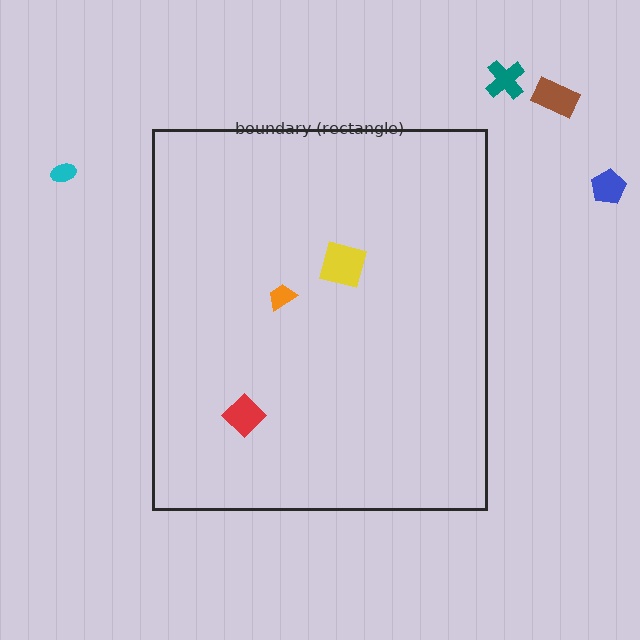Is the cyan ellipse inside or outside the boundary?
Outside.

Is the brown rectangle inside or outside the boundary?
Outside.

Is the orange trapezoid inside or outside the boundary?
Inside.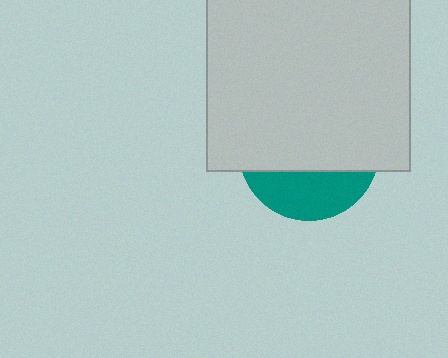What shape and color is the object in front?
The object in front is a light gray square.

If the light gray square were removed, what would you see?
You would see the complete teal circle.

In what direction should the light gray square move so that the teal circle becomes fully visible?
The light gray square should move up. That is the shortest direction to clear the overlap and leave the teal circle fully visible.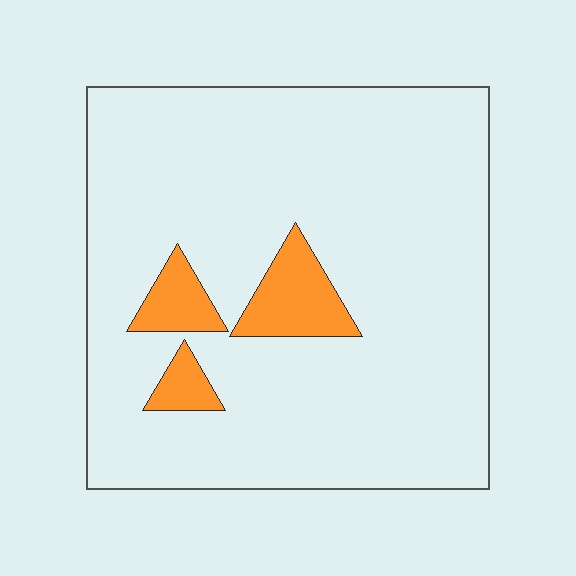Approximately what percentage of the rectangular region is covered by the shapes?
Approximately 10%.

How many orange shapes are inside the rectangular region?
3.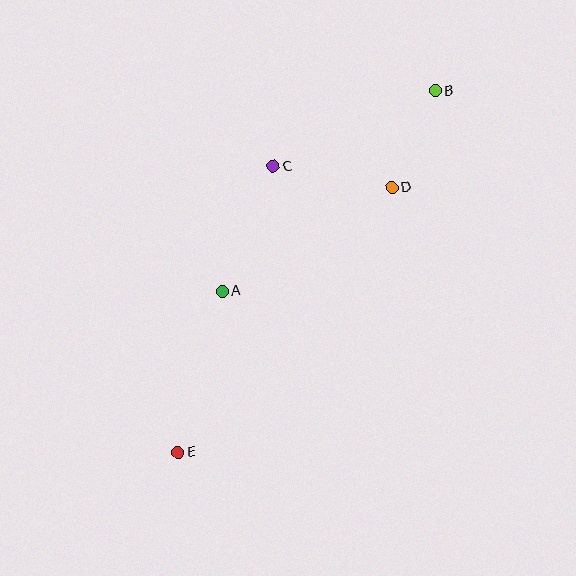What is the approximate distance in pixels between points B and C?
The distance between B and C is approximately 178 pixels.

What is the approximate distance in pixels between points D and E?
The distance between D and E is approximately 340 pixels.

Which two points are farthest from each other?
Points B and E are farthest from each other.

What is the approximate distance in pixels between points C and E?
The distance between C and E is approximately 302 pixels.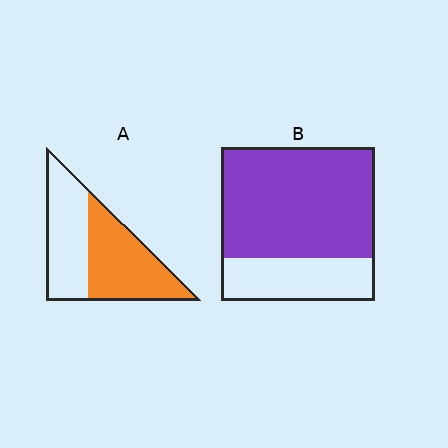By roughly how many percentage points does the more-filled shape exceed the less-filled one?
By roughly 20 percentage points (B over A).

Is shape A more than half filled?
Roughly half.